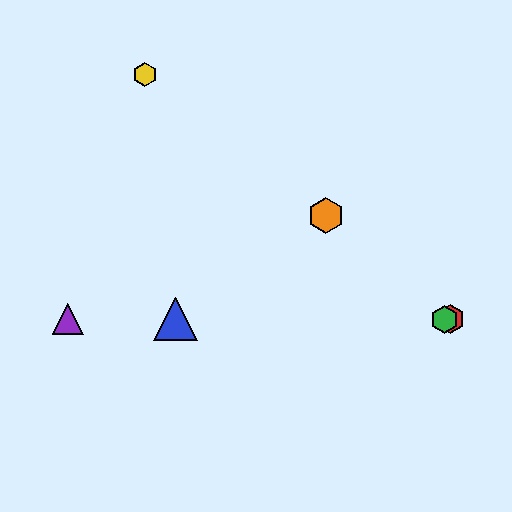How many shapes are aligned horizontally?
4 shapes (the red hexagon, the blue triangle, the green hexagon, the purple triangle) are aligned horizontally.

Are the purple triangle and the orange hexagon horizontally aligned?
No, the purple triangle is at y≈319 and the orange hexagon is at y≈216.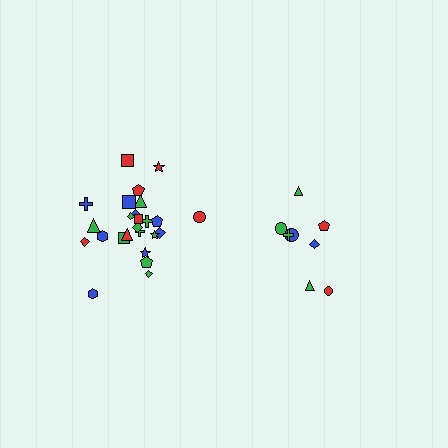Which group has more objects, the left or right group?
The left group.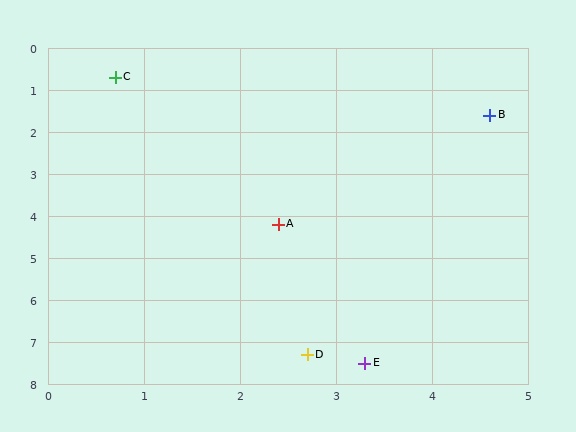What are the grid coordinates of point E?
Point E is at approximately (3.3, 7.5).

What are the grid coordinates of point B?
Point B is at approximately (4.6, 1.6).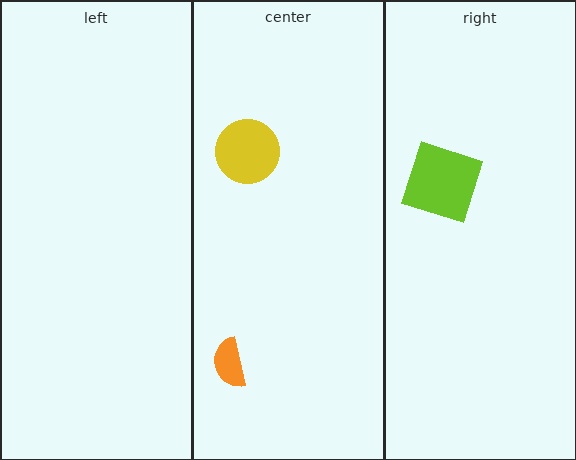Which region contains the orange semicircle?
The center region.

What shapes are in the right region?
The lime square.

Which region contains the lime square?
The right region.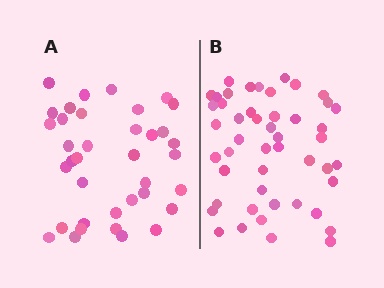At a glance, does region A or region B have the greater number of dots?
Region B (the right region) has more dots.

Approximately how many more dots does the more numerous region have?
Region B has roughly 12 or so more dots than region A.